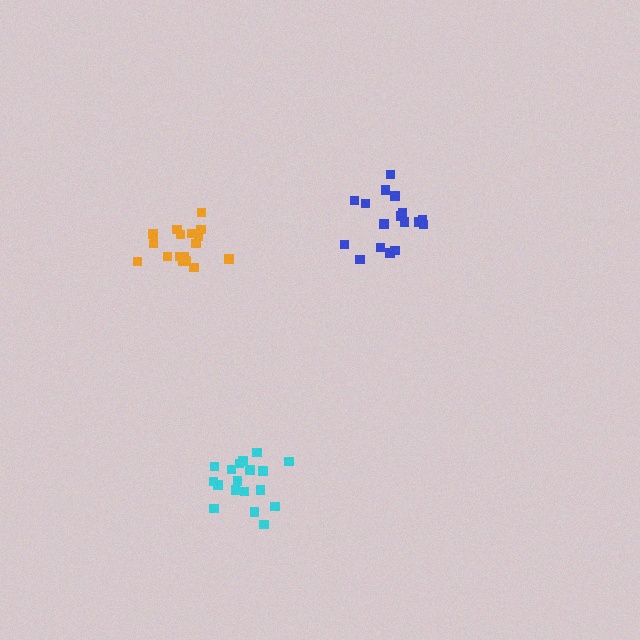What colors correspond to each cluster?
The clusters are colored: orange, blue, cyan.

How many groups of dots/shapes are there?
There are 3 groups.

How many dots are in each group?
Group 1: 17 dots, Group 2: 17 dots, Group 3: 18 dots (52 total).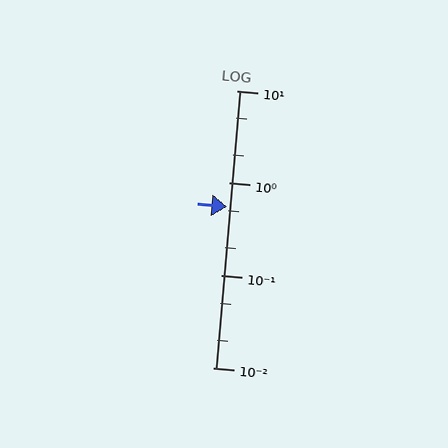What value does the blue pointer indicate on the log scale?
The pointer indicates approximately 0.56.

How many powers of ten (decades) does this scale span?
The scale spans 3 decades, from 0.01 to 10.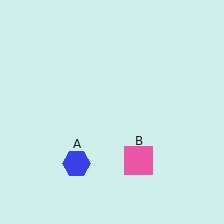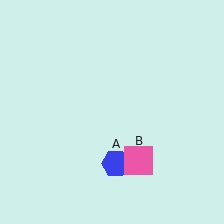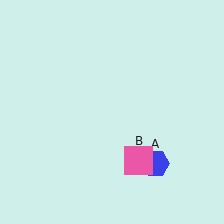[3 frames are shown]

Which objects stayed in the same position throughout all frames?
Pink square (object B) remained stationary.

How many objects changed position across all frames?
1 object changed position: blue hexagon (object A).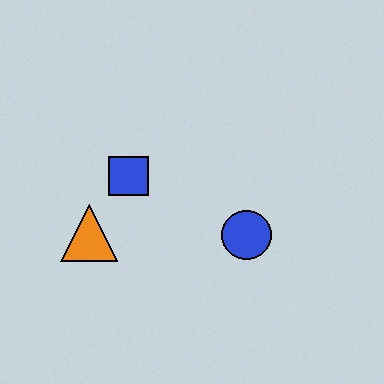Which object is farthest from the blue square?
The blue circle is farthest from the blue square.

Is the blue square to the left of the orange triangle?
No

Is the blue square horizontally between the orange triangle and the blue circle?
Yes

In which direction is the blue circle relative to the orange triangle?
The blue circle is to the right of the orange triangle.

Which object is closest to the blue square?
The orange triangle is closest to the blue square.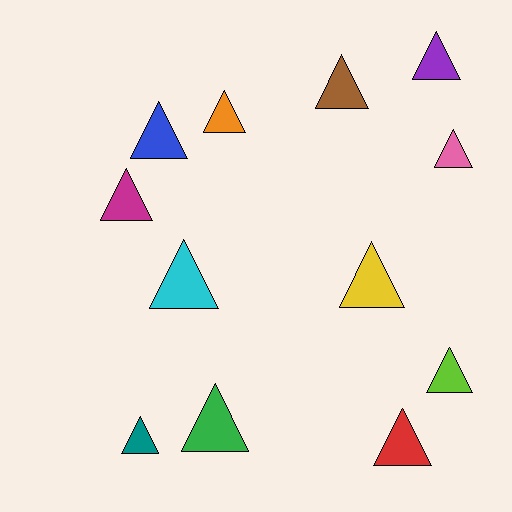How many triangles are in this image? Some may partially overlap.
There are 12 triangles.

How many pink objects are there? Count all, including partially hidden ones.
There is 1 pink object.